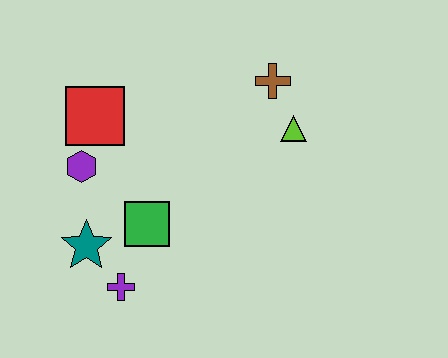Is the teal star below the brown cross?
Yes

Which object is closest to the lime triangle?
The brown cross is closest to the lime triangle.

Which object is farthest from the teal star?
The brown cross is farthest from the teal star.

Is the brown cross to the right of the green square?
Yes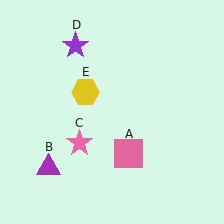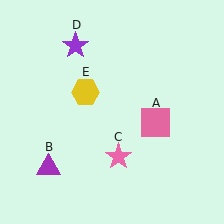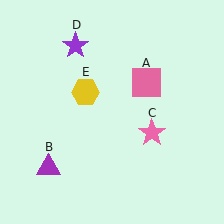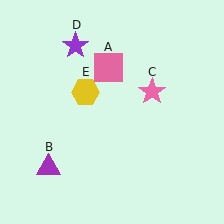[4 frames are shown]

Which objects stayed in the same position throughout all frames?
Purple triangle (object B) and purple star (object D) and yellow hexagon (object E) remained stationary.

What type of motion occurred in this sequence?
The pink square (object A), pink star (object C) rotated counterclockwise around the center of the scene.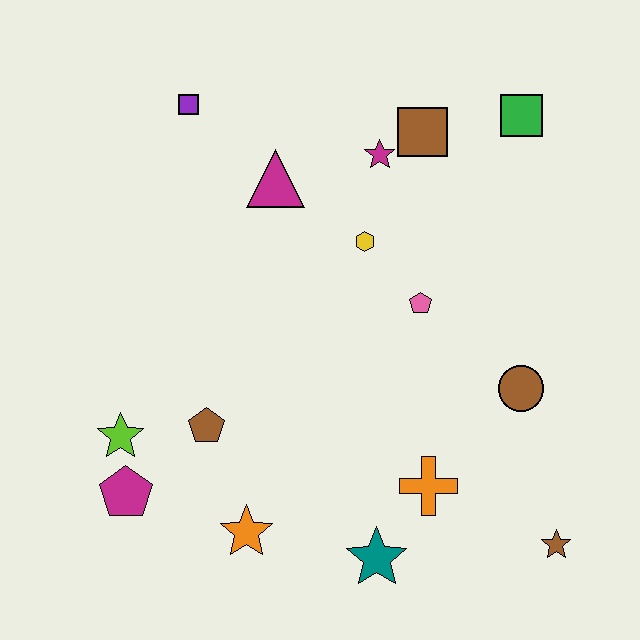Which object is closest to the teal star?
The orange cross is closest to the teal star.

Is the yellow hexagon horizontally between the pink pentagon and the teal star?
No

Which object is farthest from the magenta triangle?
The brown star is farthest from the magenta triangle.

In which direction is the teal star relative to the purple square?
The teal star is below the purple square.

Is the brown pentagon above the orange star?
Yes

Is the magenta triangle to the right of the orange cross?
No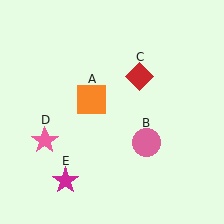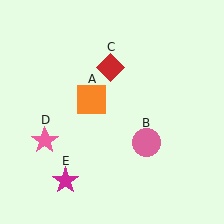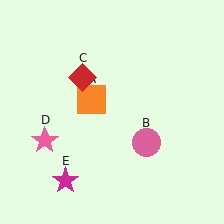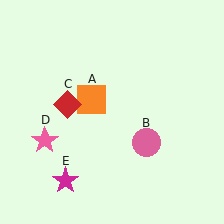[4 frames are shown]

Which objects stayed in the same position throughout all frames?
Orange square (object A) and pink circle (object B) and pink star (object D) and magenta star (object E) remained stationary.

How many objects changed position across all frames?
1 object changed position: red diamond (object C).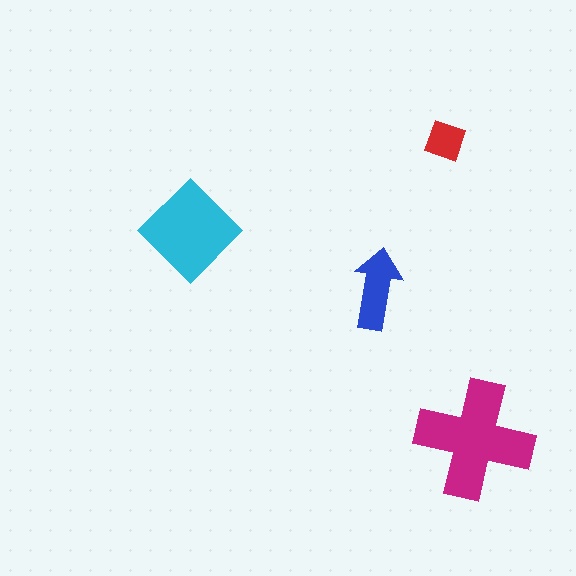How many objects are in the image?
There are 4 objects in the image.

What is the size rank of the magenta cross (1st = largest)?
1st.